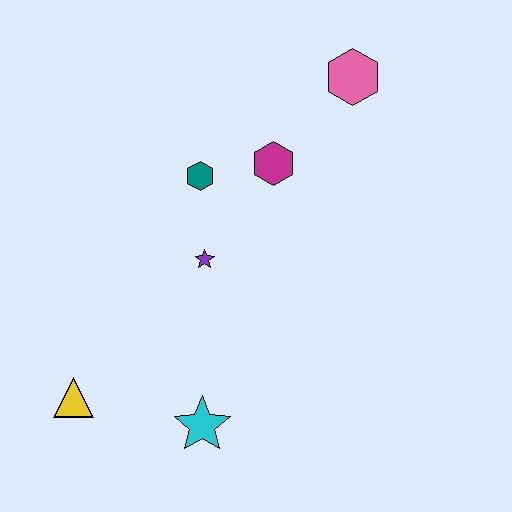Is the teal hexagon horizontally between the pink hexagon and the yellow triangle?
Yes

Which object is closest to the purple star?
The teal hexagon is closest to the purple star.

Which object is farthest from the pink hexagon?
The yellow triangle is farthest from the pink hexagon.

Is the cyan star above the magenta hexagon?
No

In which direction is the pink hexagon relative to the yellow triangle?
The pink hexagon is above the yellow triangle.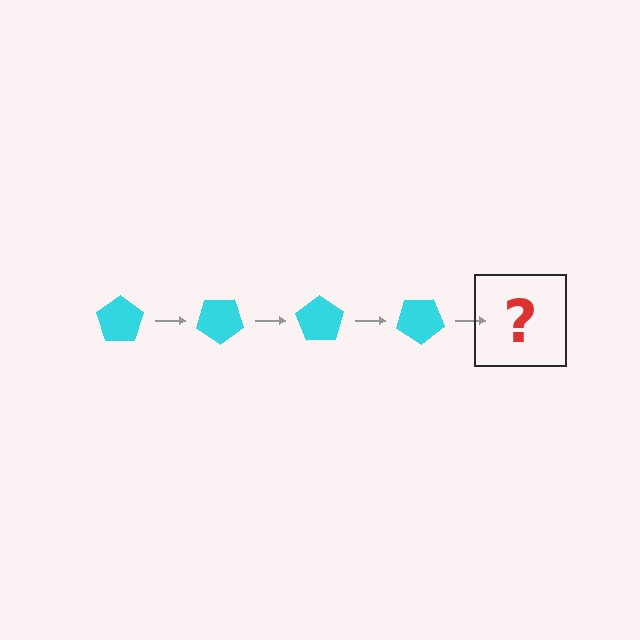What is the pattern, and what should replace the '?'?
The pattern is that the pentagon rotates 35 degrees each step. The '?' should be a cyan pentagon rotated 140 degrees.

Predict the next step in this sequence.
The next step is a cyan pentagon rotated 140 degrees.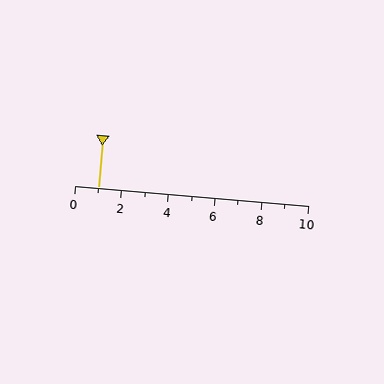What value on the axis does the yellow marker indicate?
The marker indicates approximately 1.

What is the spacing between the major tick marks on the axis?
The major ticks are spaced 2 apart.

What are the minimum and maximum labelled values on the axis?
The axis runs from 0 to 10.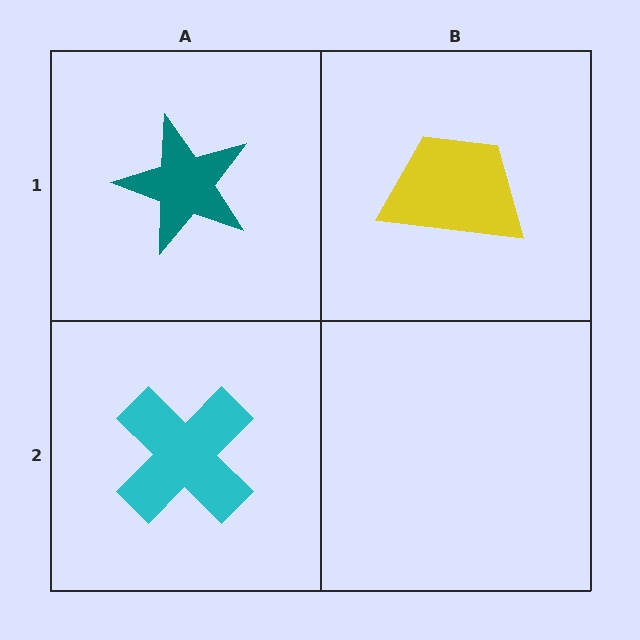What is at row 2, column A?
A cyan cross.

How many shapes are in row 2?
1 shape.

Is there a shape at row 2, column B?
No, that cell is empty.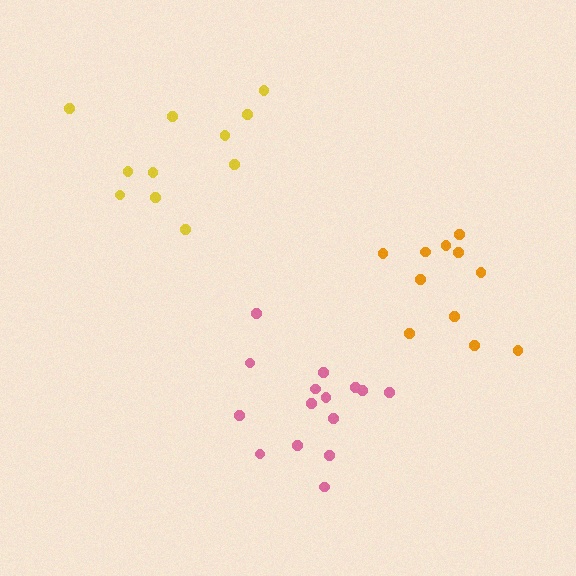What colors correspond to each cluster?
The clusters are colored: orange, pink, yellow.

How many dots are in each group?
Group 1: 11 dots, Group 2: 15 dots, Group 3: 11 dots (37 total).